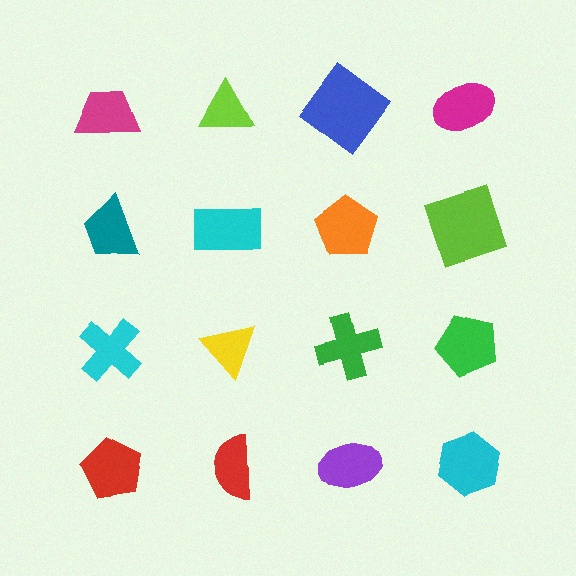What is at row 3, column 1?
A cyan cross.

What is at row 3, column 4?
A green pentagon.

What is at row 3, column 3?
A green cross.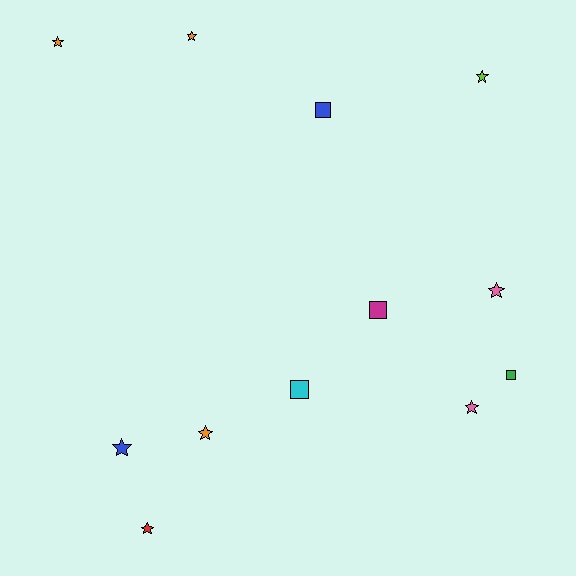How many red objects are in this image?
There is 1 red object.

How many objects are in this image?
There are 12 objects.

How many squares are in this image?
There are 4 squares.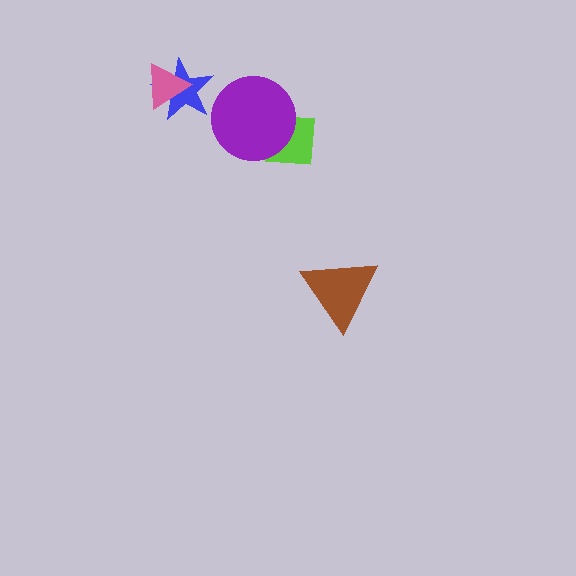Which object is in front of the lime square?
The purple circle is in front of the lime square.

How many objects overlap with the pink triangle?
1 object overlaps with the pink triangle.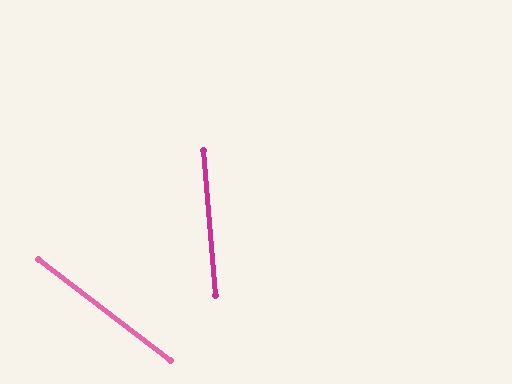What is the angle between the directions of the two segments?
Approximately 48 degrees.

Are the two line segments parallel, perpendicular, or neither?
Neither parallel nor perpendicular — they differ by about 48°.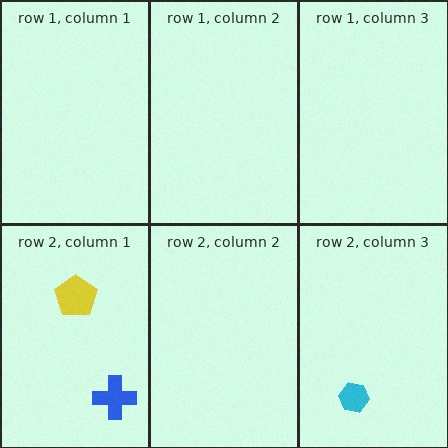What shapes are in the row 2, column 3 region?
The cyan hexagon.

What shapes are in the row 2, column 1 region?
The blue cross, the yellow pentagon.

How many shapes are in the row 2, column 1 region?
2.